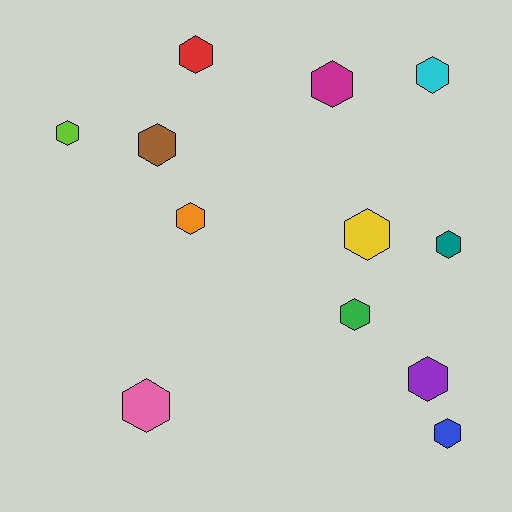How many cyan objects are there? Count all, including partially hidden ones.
There is 1 cyan object.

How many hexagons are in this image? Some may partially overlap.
There are 12 hexagons.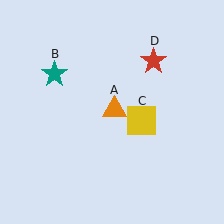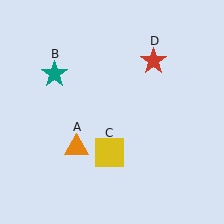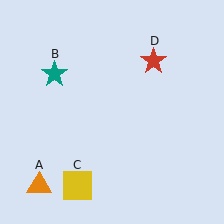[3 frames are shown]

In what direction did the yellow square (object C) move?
The yellow square (object C) moved down and to the left.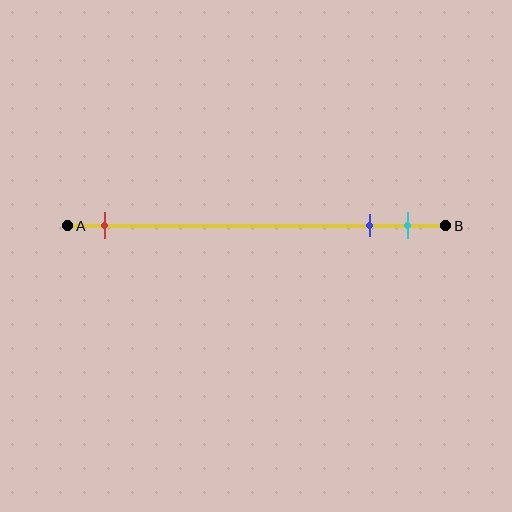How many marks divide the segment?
There are 3 marks dividing the segment.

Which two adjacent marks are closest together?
The blue and cyan marks are the closest adjacent pair.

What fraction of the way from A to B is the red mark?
The red mark is approximately 10% (0.1) of the way from A to B.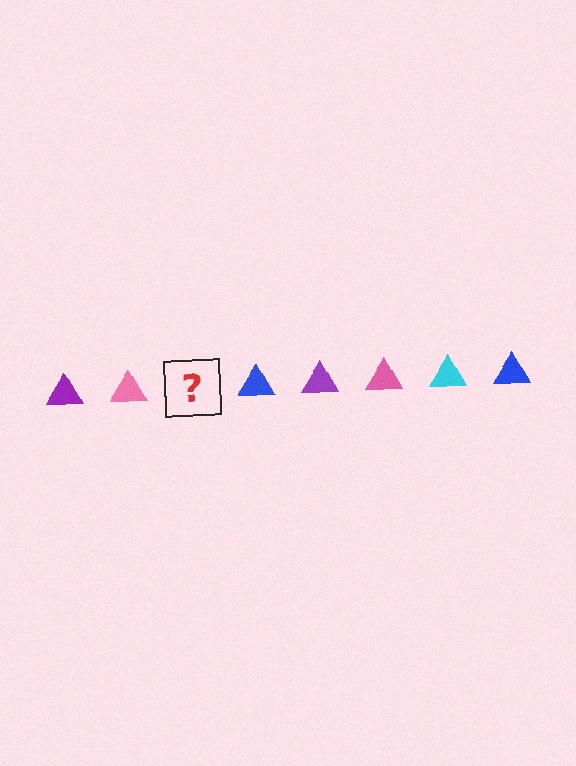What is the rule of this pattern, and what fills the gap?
The rule is that the pattern cycles through purple, pink, cyan, blue triangles. The gap should be filled with a cyan triangle.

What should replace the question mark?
The question mark should be replaced with a cyan triangle.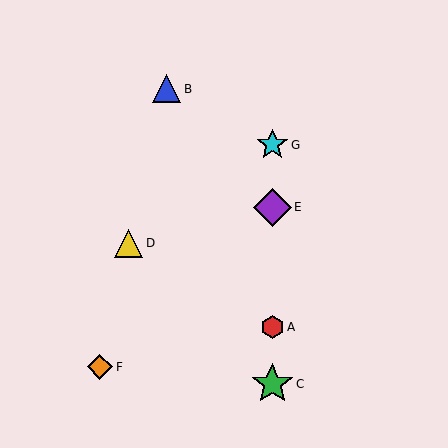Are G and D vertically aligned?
No, G is at x≈272 and D is at x≈129.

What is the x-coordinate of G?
Object G is at x≈272.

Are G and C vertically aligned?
Yes, both are at x≈272.